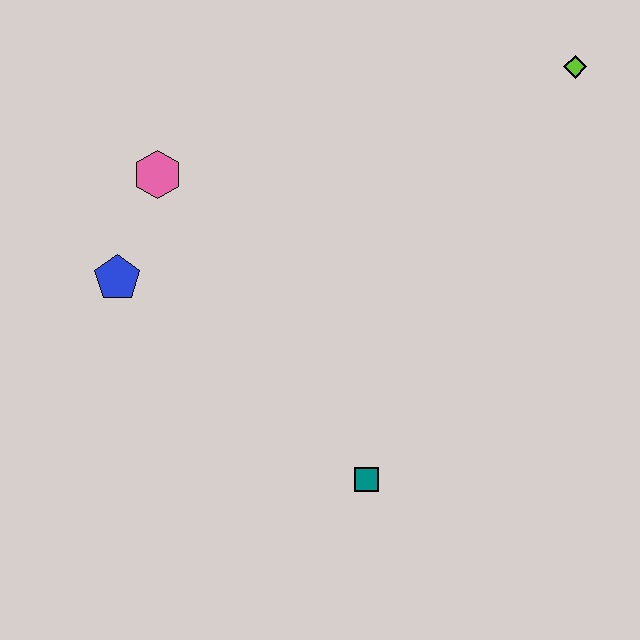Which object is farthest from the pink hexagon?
The lime diamond is farthest from the pink hexagon.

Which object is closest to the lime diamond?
The pink hexagon is closest to the lime diamond.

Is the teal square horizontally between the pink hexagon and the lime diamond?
Yes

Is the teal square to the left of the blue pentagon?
No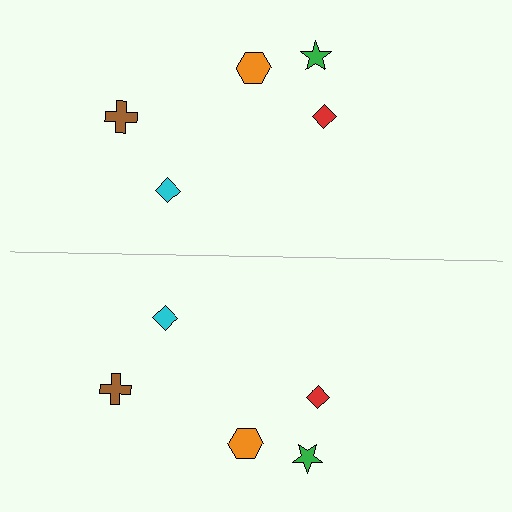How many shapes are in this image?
There are 10 shapes in this image.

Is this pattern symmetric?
Yes, this pattern has bilateral (reflection) symmetry.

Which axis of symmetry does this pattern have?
The pattern has a horizontal axis of symmetry running through the center of the image.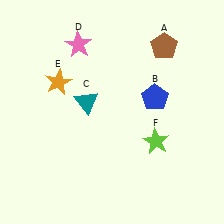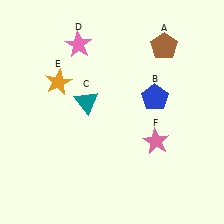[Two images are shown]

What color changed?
The star (F) changed from lime in Image 1 to pink in Image 2.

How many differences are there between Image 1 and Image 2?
There is 1 difference between the two images.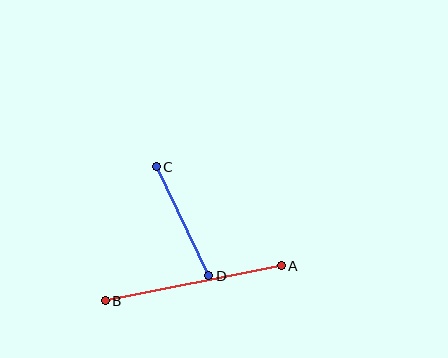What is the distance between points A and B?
The distance is approximately 179 pixels.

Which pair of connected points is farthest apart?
Points A and B are farthest apart.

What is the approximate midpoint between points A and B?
The midpoint is at approximately (193, 283) pixels.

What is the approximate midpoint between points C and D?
The midpoint is at approximately (182, 221) pixels.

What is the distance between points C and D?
The distance is approximately 121 pixels.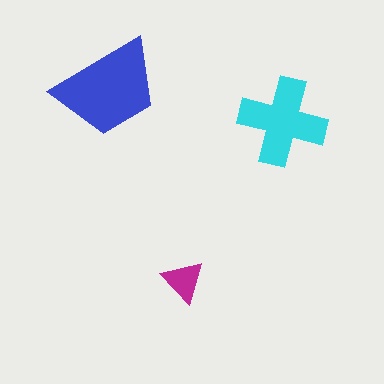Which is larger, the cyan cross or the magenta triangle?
The cyan cross.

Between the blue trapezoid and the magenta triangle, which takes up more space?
The blue trapezoid.